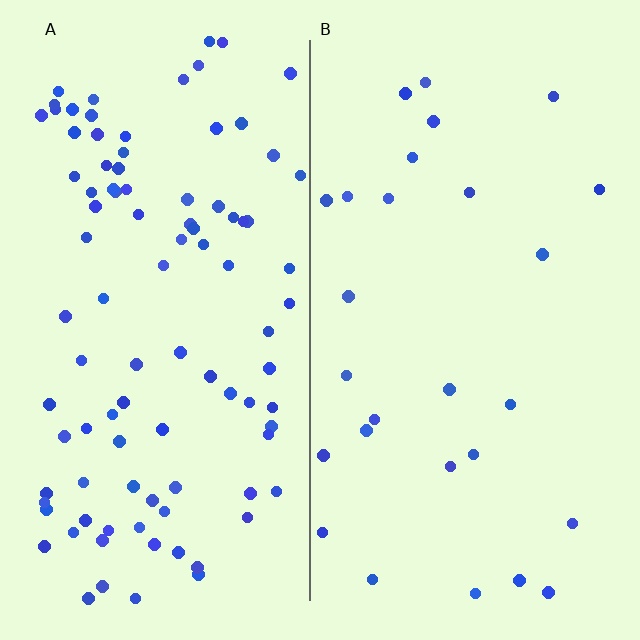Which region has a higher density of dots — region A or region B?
A (the left).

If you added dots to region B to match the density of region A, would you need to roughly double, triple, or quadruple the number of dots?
Approximately quadruple.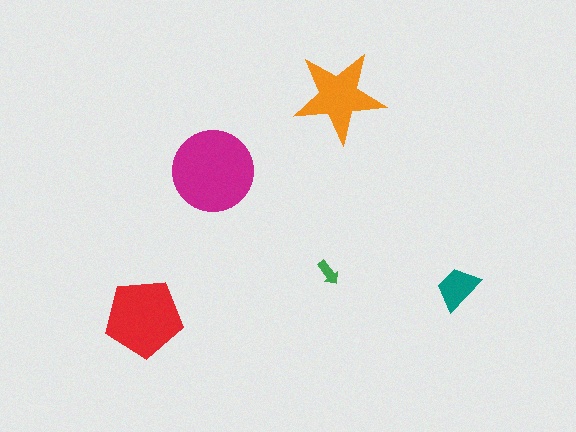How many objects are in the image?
There are 5 objects in the image.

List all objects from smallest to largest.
The green arrow, the teal trapezoid, the orange star, the red pentagon, the magenta circle.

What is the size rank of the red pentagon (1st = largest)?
2nd.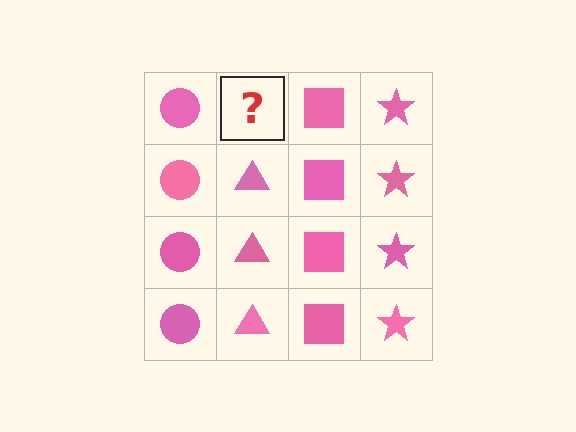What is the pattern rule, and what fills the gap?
The rule is that each column has a consistent shape. The gap should be filled with a pink triangle.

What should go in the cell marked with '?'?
The missing cell should contain a pink triangle.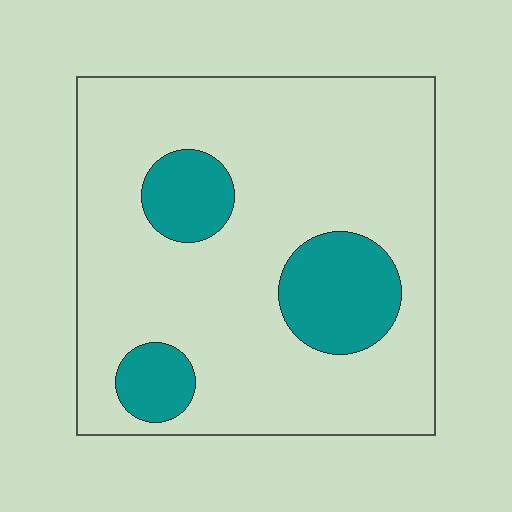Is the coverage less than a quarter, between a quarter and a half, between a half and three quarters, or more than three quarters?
Less than a quarter.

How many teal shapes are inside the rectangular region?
3.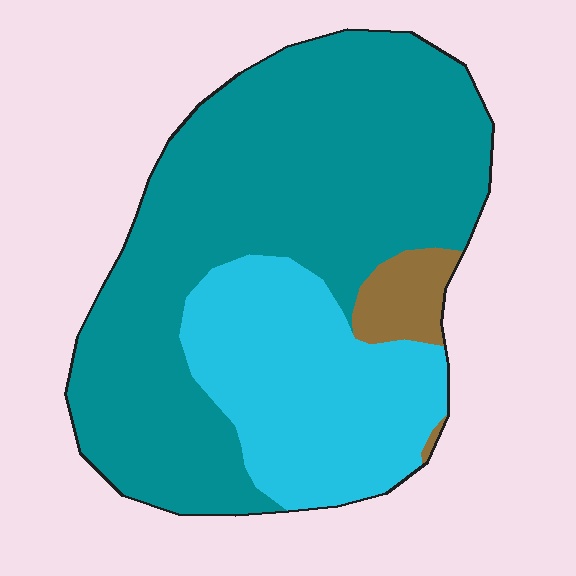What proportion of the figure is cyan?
Cyan covers 29% of the figure.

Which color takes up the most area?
Teal, at roughly 65%.